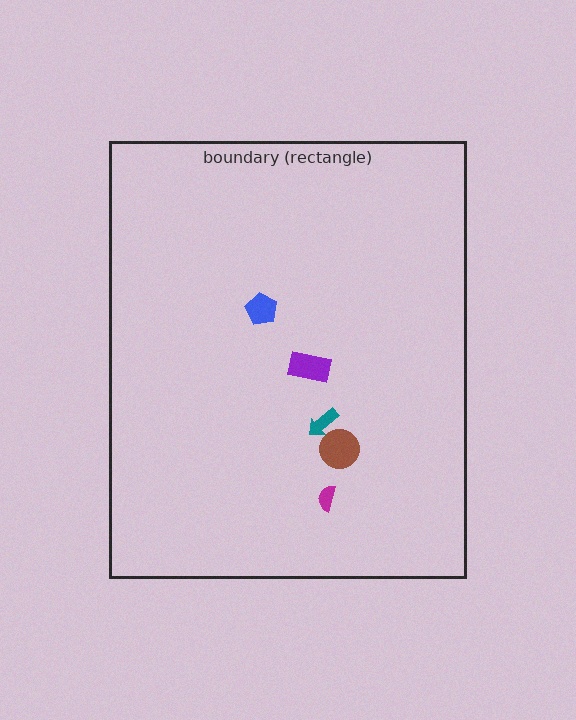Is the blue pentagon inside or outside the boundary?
Inside.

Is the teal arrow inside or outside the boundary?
Inside.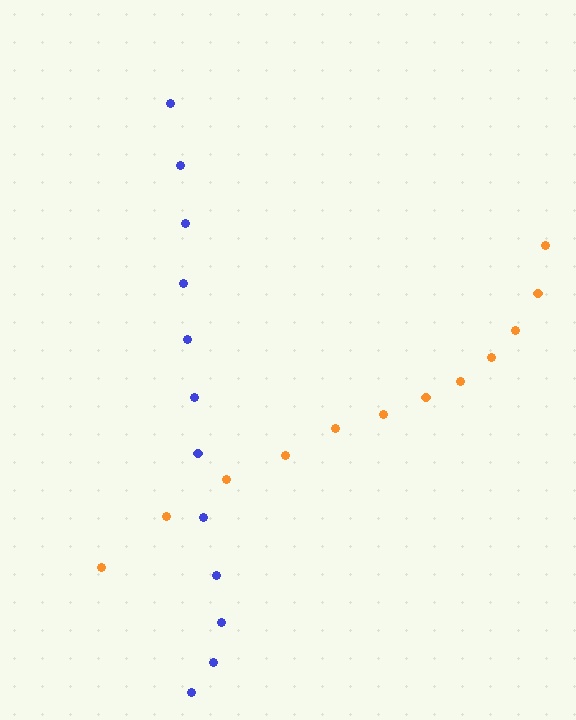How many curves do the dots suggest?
There are 2 distinct paths.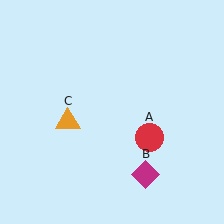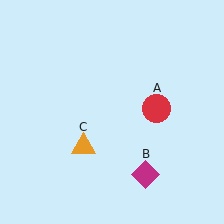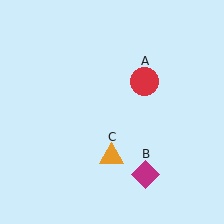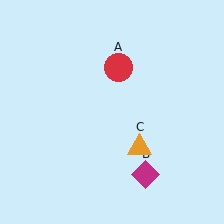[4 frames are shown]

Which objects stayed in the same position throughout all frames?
Magenta diamond (object B) remained stationary.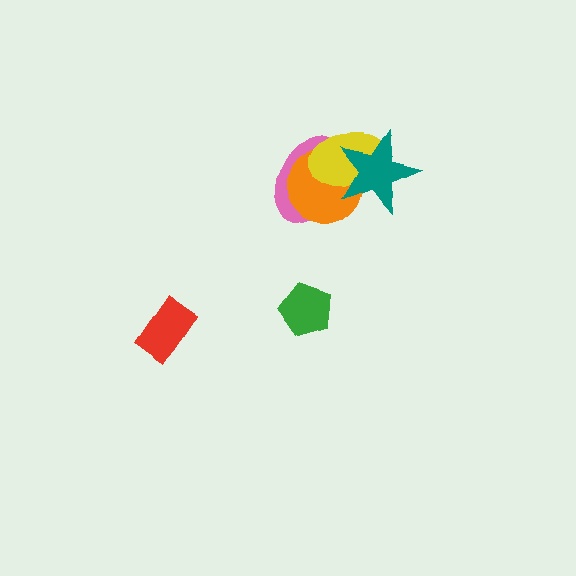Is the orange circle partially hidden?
Yes, it is partially covered by another shape.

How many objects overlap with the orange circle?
3 objects overlap with the orange circle.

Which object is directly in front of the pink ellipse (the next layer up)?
The orange circle is directly in front of the pink ellipse.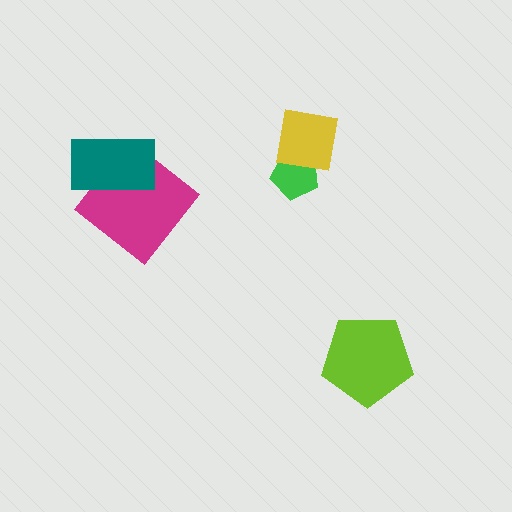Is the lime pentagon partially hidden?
No, no other shape covers it.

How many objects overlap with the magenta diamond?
1 object overlaps with the magenta diamond.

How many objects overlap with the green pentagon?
1 object overlaps with the green pentagon.